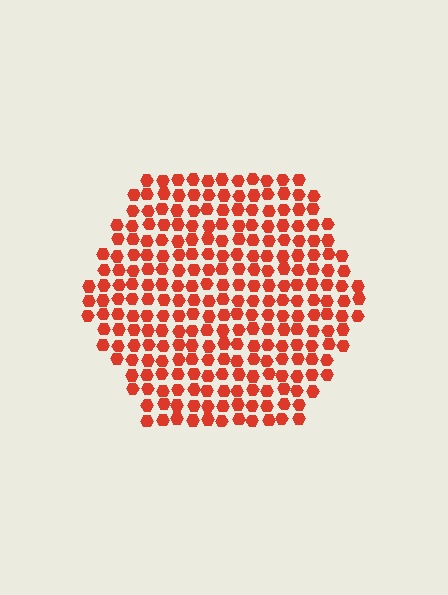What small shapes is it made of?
It is made of small hexagons.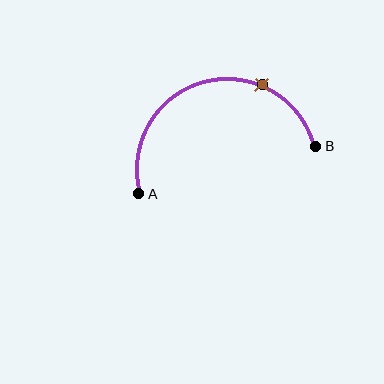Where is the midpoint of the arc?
The arc midpoint is the point on the curve farthest from the straight line joining A and B. It sits above that line.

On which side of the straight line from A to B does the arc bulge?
The arc bulges above the straight line connecting A and B.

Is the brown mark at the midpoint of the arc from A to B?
No. The brown mark lies on the arc but is closer to endpoint B. The arc midpoint would be at the point on the curve equidistant along the arc from both A and B.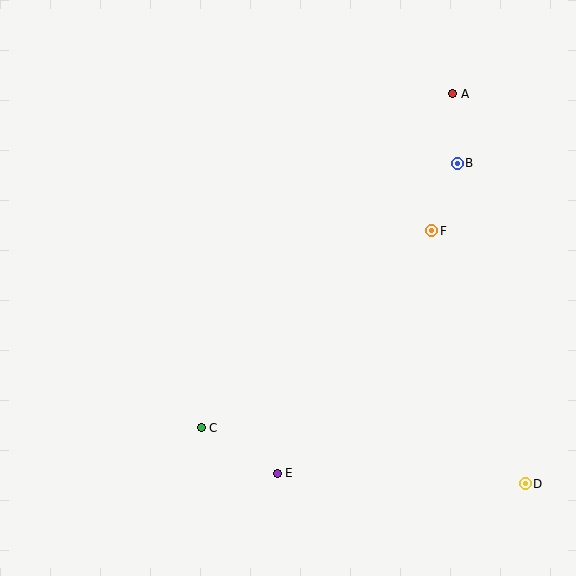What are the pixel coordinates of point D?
Point D is at (525, 484).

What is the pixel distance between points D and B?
The distance between D and B is 327 pixels.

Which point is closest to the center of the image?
Point F at (432, 231) is closest to the center.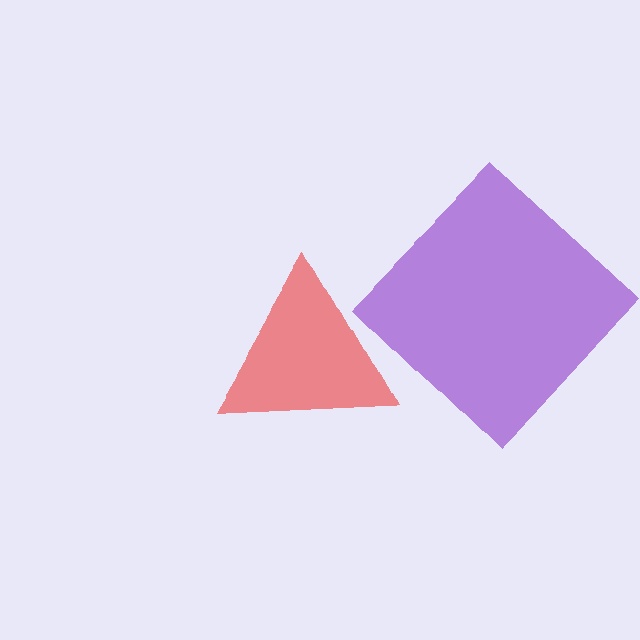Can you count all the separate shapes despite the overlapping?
Yes, there are 2 separate shapes.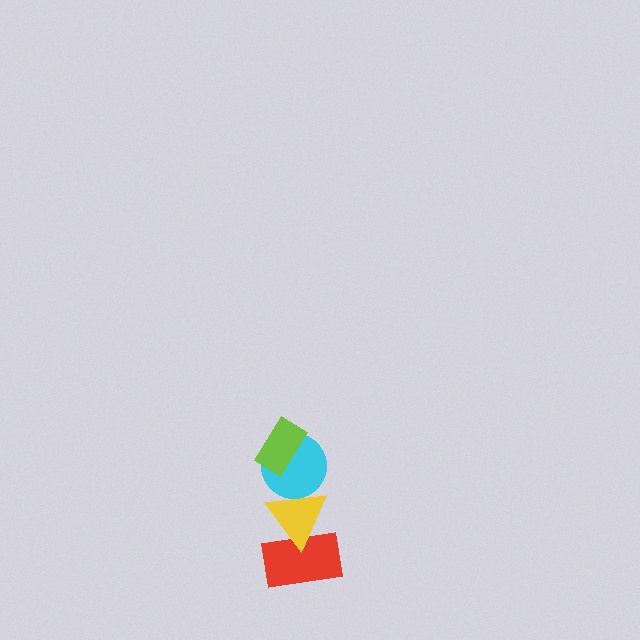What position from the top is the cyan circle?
The cyan circle is 2nd from the top.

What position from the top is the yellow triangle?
The yellow triangle is 3rd from the top.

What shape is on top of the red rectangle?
The yellow triangle is on top of the red rectangle.